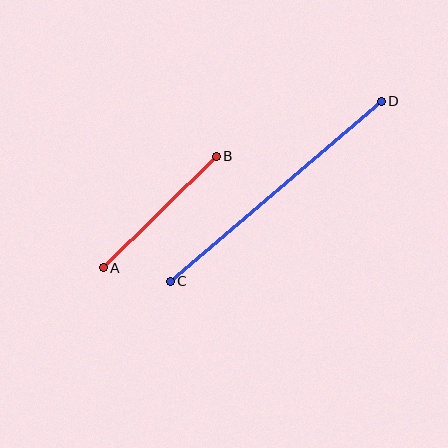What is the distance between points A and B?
The distance is approximately 159 pixels.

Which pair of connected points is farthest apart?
Points C and D are farthest apart.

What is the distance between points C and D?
The distance is approximately 278 pixels.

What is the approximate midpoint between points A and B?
The midpoint is at approximately (160, 212) pixels.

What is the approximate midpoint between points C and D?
The midpoint is at approximately (276, 191) pixels.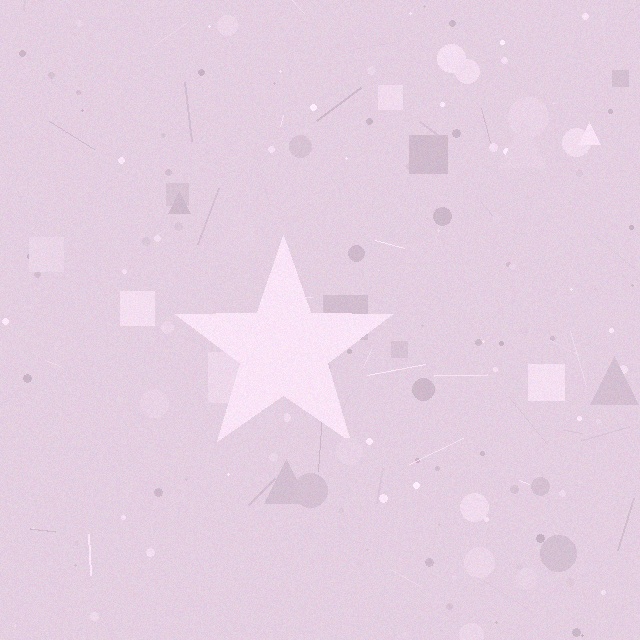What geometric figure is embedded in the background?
A star is embedded in the background.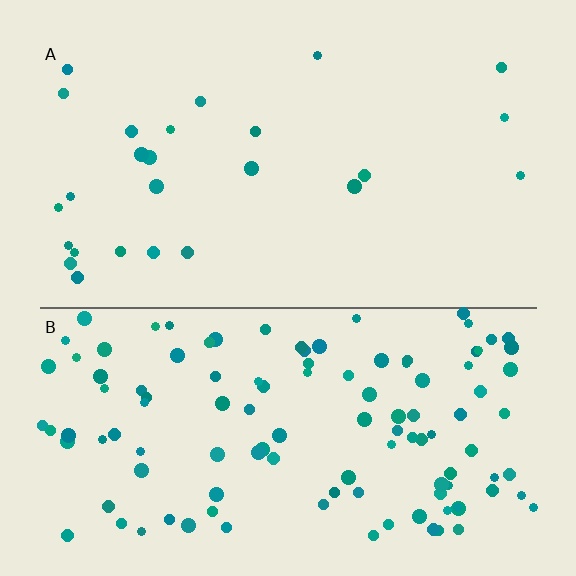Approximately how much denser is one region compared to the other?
Approximately 4.7× — region B over region A.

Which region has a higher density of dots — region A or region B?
B (the bottom).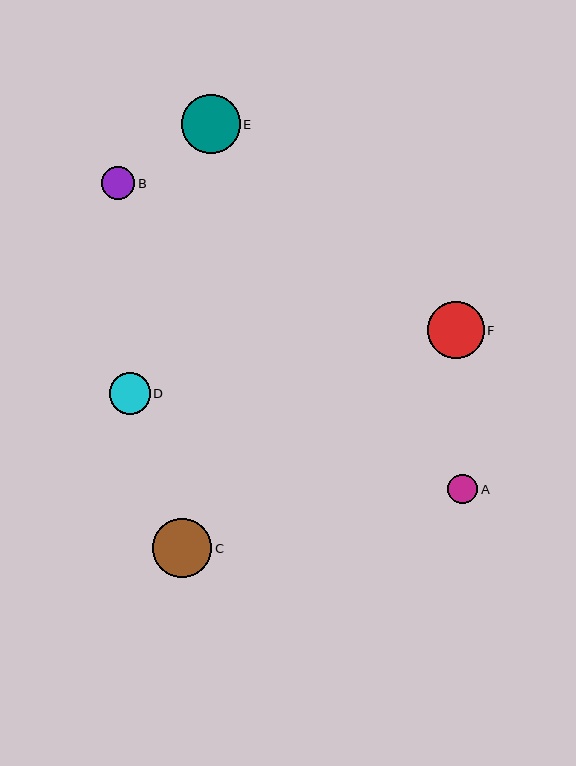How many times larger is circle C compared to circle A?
Circle C is approximately 2.0 times the size of circle A.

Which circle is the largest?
Circle E is the largest with a size of approximately 59 pixels.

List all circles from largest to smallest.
From largest to smallest: E, C, F, D, B, A.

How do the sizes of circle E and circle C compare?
Circle E and circle C are approximately the same size.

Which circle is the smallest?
Circle A is the smallest with a size of approximately 30 pixels.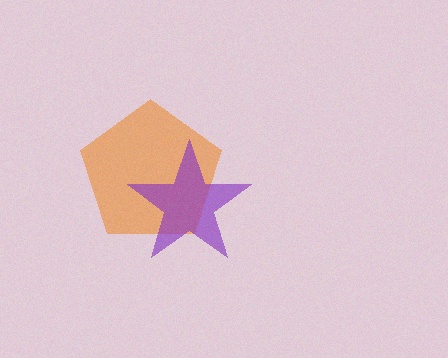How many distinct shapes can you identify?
There are 2 distinct shapes: an orange pentagon, a purple star.